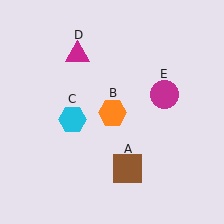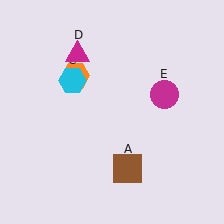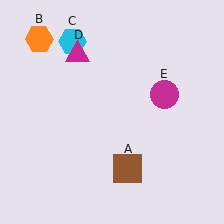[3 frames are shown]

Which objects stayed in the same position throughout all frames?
Brown square (object A) and magenta triangle (object D) and magenta circle (object E) remained stationary.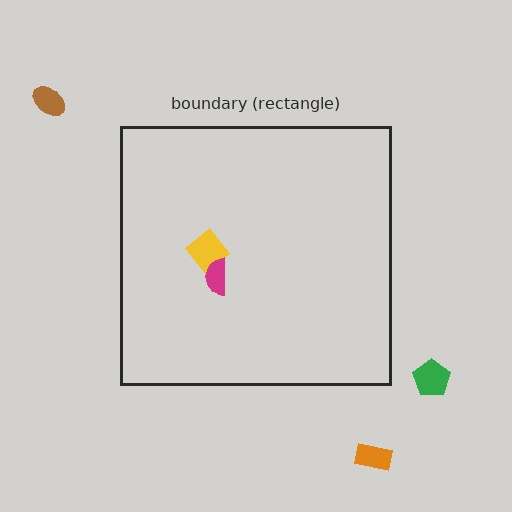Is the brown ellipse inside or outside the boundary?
Outside.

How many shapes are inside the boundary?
2 inside, 3 outside.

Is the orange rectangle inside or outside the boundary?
Outside.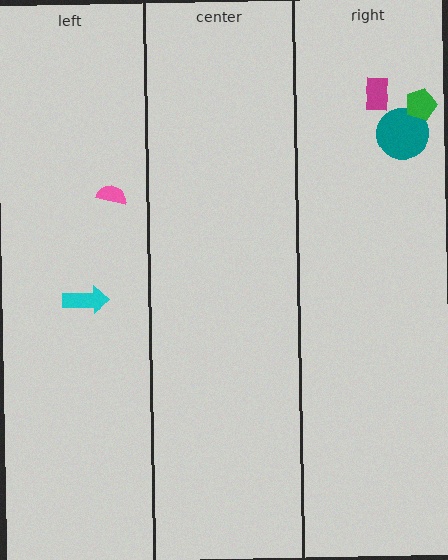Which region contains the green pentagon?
The right region.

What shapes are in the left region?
The pink semicircle, the cyan arrow.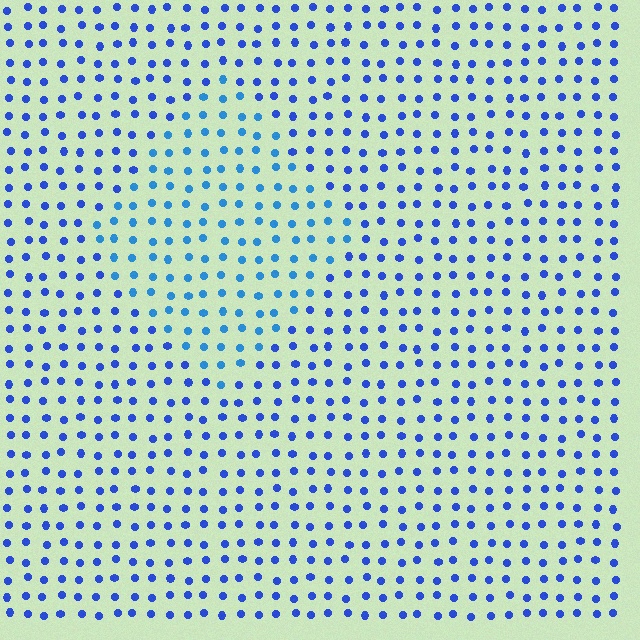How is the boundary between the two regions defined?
The boundary is defined purely by a slight shift in hue (about 23 degrees). Spacing, size, and orientation are identical on both sides.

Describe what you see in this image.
The image is filled with small blue elements in a uniform arrangement. A diamond-shaped region is visible where the elements are tinted to a slightly different hue, forming a subtle color boundary.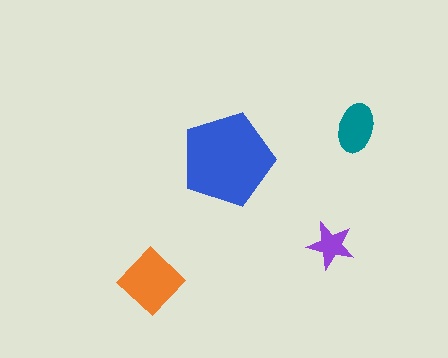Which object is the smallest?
The purple star.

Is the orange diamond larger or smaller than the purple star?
Larger.